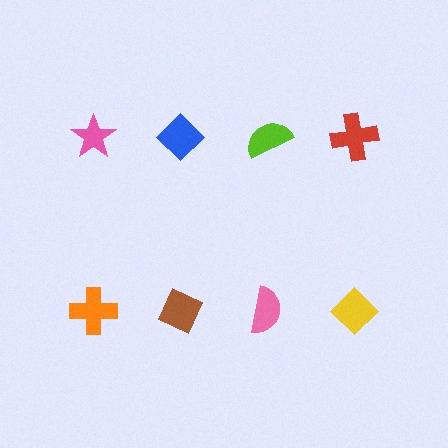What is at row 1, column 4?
A red cross.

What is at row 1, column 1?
A pink star.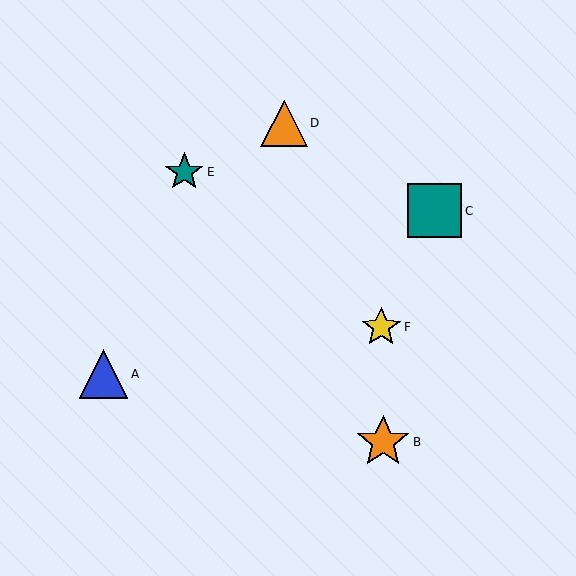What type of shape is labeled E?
Shape E is a teal star.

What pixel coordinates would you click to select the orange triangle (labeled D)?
Click at (284, 123) to select the orange triangle D.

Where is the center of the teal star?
The center of the teal star is at (184, 172).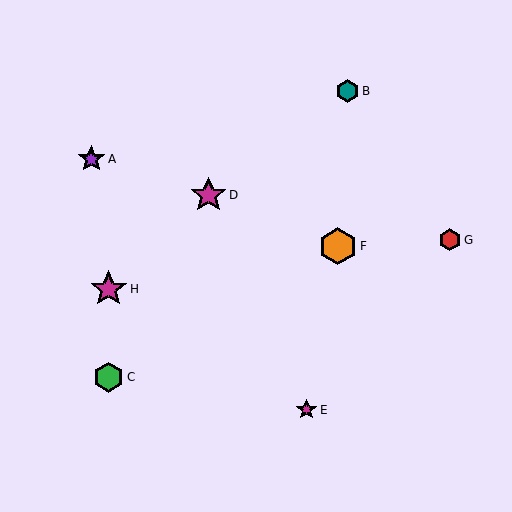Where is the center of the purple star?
The center of the purple star is at (91, 159).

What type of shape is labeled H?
Shape H is a magenta star.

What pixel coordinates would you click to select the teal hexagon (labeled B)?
Click at (348, 91) to select the teal hexagon B.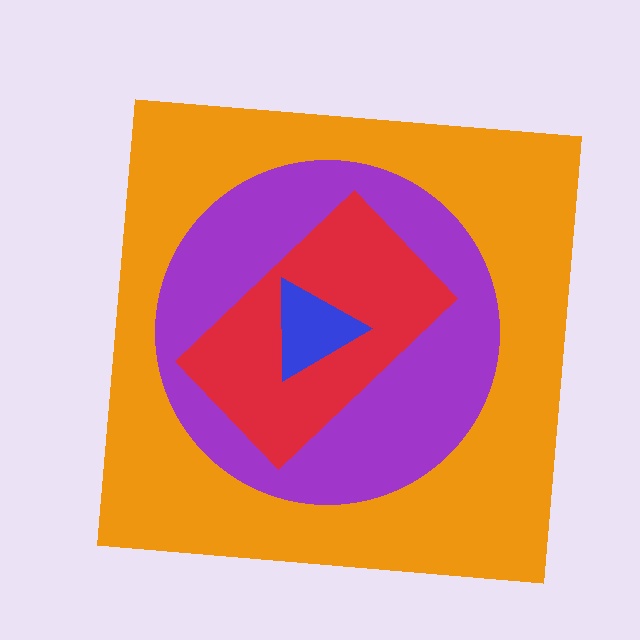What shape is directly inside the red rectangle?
The blue triangle.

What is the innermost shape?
The blue triangle.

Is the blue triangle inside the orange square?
Yes.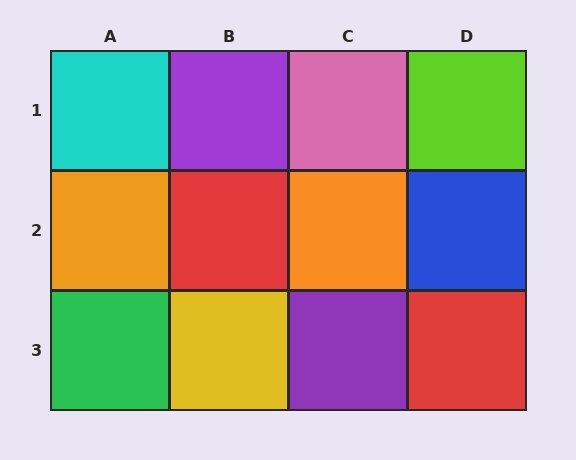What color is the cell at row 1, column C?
Pink.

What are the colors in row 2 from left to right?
Orange, red, orange, blue.